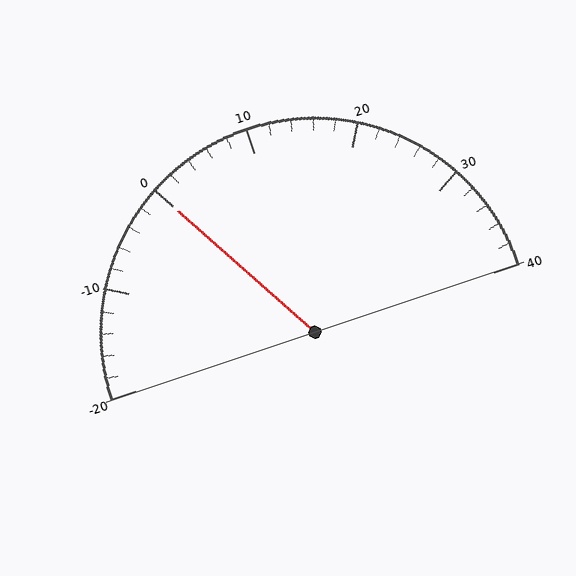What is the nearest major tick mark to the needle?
The nearest major tick mark is 0.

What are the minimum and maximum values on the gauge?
The gauge ranges from -20 to 40.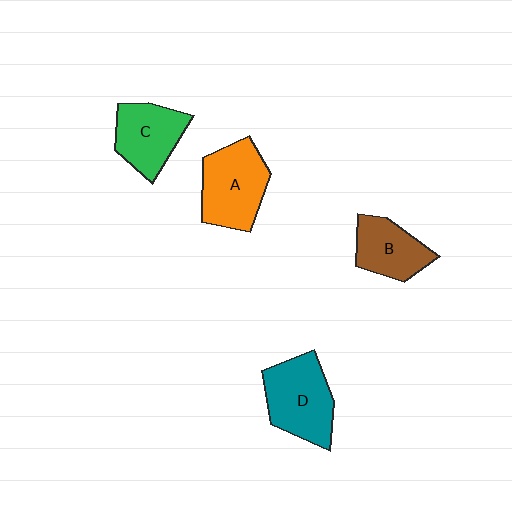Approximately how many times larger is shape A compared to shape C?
Approximately 1.2 times.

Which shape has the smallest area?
Shape B (brown).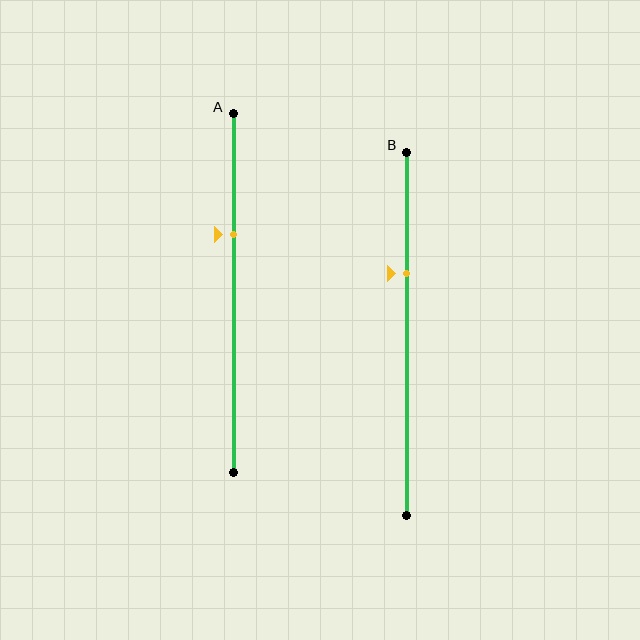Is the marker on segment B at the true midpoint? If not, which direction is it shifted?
No, the marker on segment B is shifted upward by about 17% of the segment length.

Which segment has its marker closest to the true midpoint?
Segment A has its marker closest to the true midpoint.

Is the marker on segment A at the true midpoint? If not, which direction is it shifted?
No, the marker on segment A is shifted upward by about 16% of the segment length.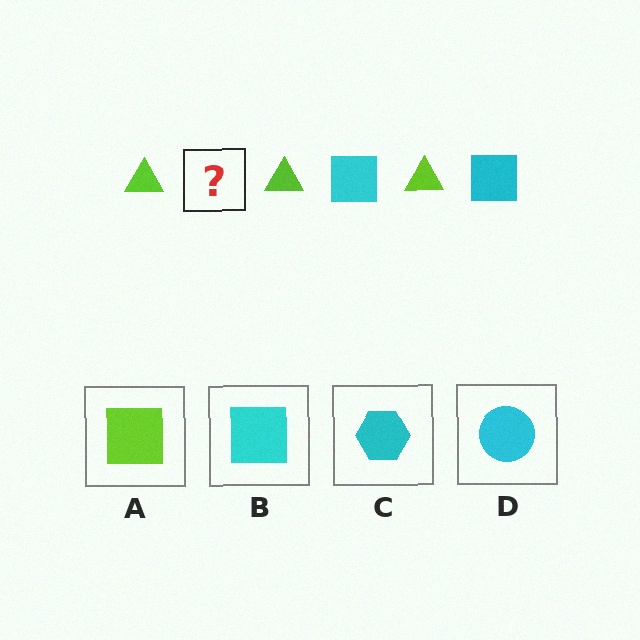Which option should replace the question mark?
Option B.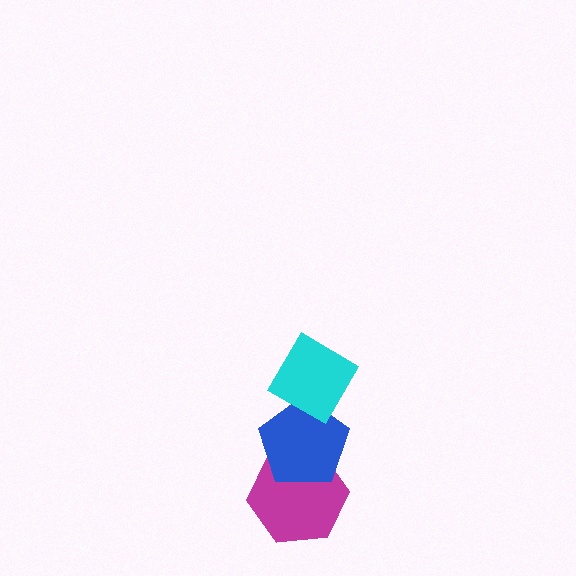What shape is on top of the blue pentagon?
The cyan diamond is on top of the blue pentagon.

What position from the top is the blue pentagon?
The blue pentagon is 2nd from the top.